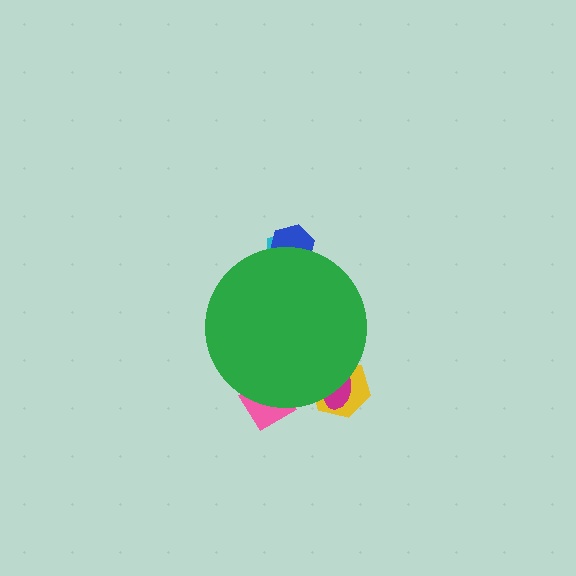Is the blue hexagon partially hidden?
Yes, the blue hexagon is partially hidden behind the green circle.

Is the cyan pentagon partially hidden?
Yes, the cyan pentagon is partially hidden behind the green circle.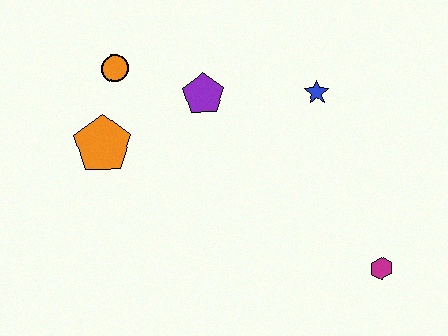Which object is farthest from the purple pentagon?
The magenta hexagon is farthest from the purple pentagon.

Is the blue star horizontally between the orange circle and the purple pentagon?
No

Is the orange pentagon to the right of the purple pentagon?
No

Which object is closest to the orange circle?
The orange pentagon is closest to the orange circle.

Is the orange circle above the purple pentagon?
Yes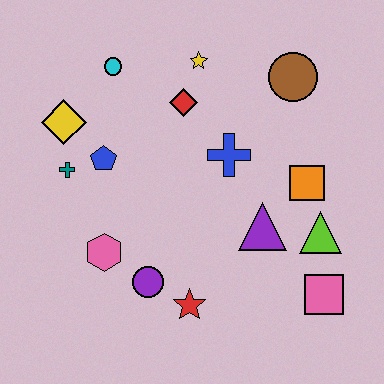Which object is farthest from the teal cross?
The pink square is farthest from the teal cross.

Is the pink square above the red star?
Yes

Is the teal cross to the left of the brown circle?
Yes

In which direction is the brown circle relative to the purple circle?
The brown circle is above the purple circle.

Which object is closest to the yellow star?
The red diamond is closest to the yellow star.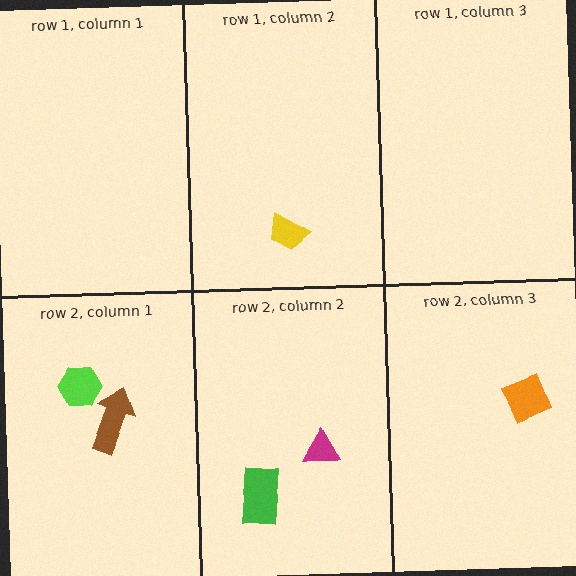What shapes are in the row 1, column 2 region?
The yellow trapezoid.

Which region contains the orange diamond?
The row 2, column 3 region.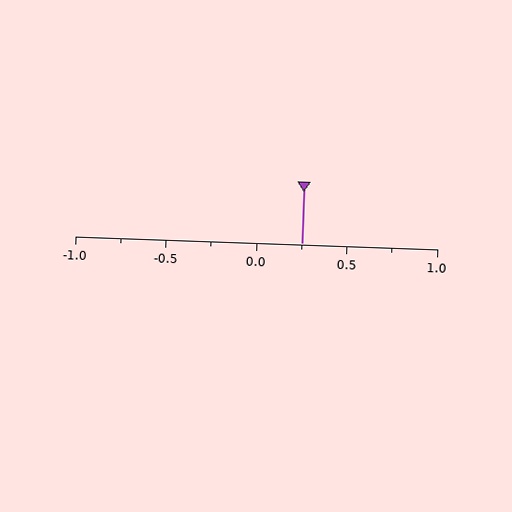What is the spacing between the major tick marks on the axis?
The major ticks are spaced 0.5 apart.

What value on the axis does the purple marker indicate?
The marker indicates approximately 0.25.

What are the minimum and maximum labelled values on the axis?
The axis runs from -1.0 to 1.0.